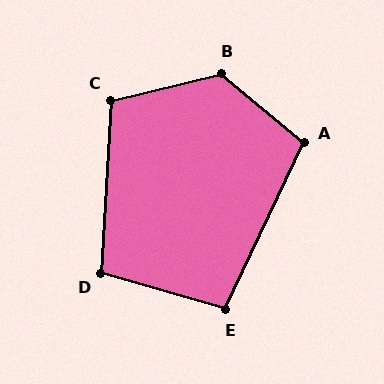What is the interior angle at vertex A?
Approximately 105 degrees (obtuse).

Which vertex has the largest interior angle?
B, at approximately 126 degrees.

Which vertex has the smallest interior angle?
E, at approximately 99 degrees.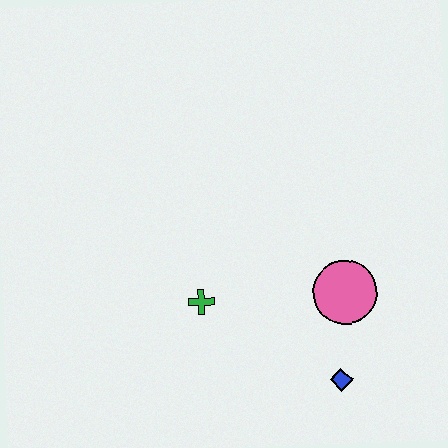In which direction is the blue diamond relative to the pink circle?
The blue diamond is below the pink circle.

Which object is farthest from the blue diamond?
The green cross is farthest from the blue diamond.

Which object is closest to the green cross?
The pink circle is closest to the green cross.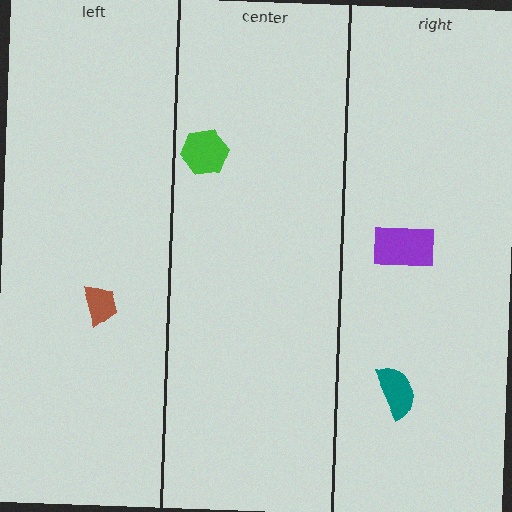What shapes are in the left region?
The brown trapezoid.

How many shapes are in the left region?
1.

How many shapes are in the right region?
2.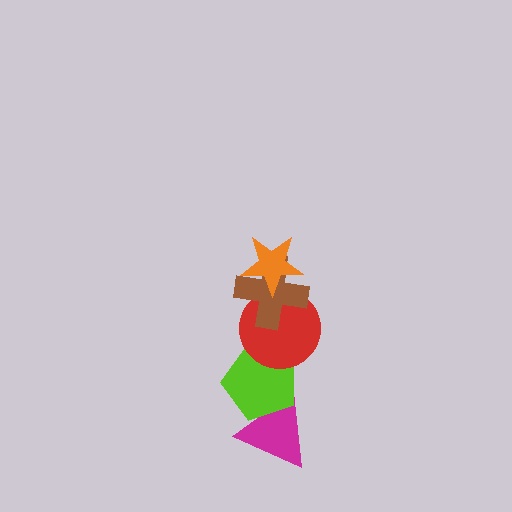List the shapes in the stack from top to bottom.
From top to bottom: the orange star, the brown cross, the red circle, the lime pentagon, the magenta triangle.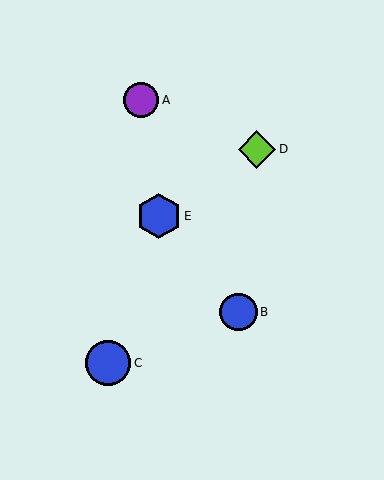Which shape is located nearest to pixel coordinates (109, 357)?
The blue circle (labeled C) at (108, 363) is nearest to that location.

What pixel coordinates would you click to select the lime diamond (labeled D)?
Click at (257, 149) to select the lime diamond D.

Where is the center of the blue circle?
The center of the blue circle is at (108, 363).